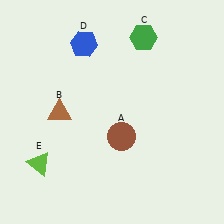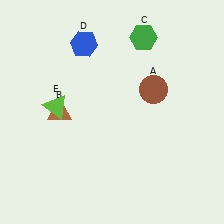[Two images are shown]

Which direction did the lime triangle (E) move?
The lime triangle (E) moved up.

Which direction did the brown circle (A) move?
The brown circle (A) moved up.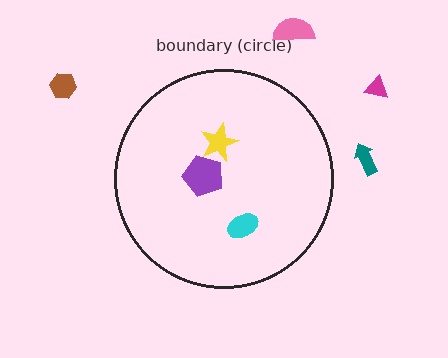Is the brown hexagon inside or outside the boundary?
Outside.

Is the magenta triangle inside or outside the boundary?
Outside.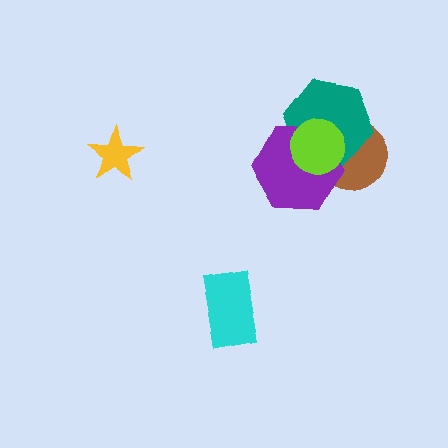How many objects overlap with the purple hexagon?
3 objects overlap with the purple hexagon.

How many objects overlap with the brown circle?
3 objects overlap with the brown circle.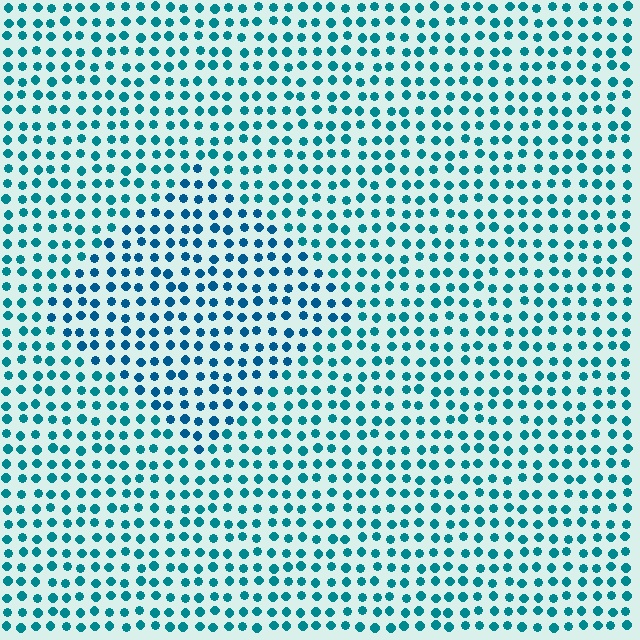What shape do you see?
I see a diamond.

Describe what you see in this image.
The image is filled with small teal elements in a uniform arrangement. A diamond-shaped region is visible where the elements are tinted to a slightly different hue, forming a subtle color boundary.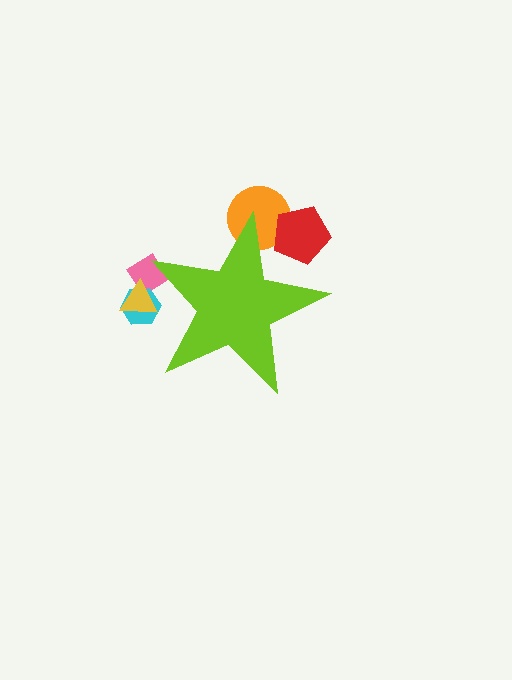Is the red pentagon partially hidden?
Yes, the red pentagon is partially hidden behind the lime star.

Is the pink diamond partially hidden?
Yes, the pink diamond is partially hidden behind the lime star.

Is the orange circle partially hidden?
Yes, the orange circle is partially hidden behind the lime star.